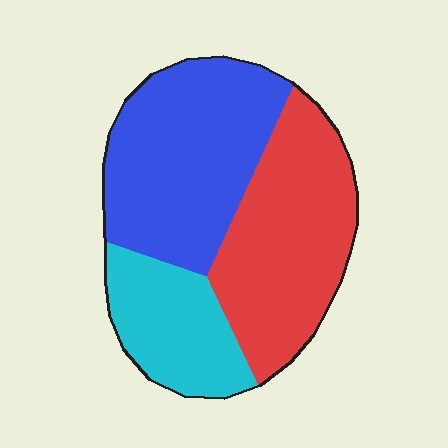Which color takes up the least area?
Cyan, at roughly 20%.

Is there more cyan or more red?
Red.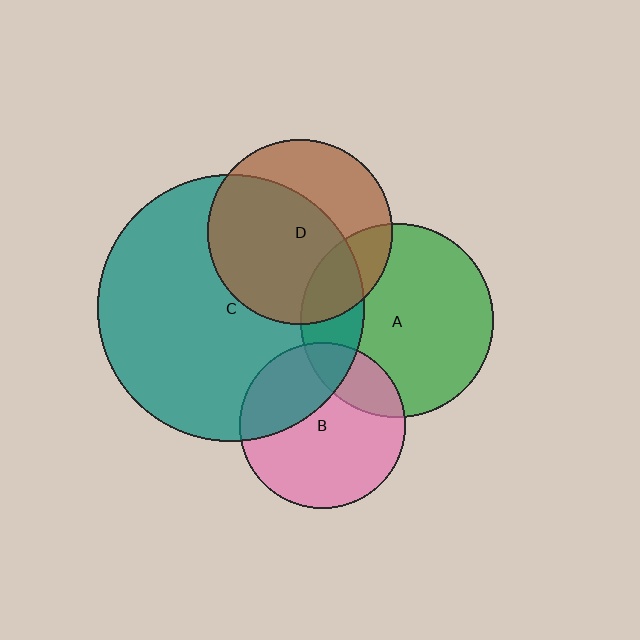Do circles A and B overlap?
Yes.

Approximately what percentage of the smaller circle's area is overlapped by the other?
Approximately 20%.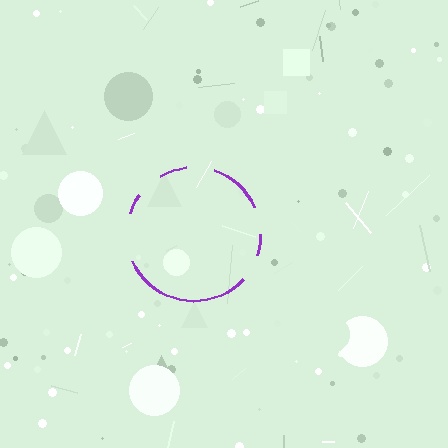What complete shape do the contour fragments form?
The contour fragments form a circle.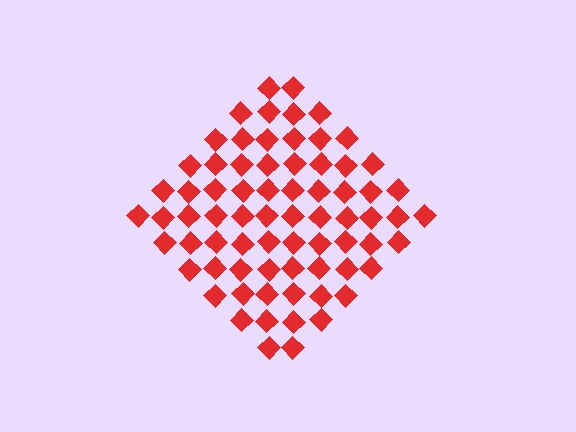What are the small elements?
The small elements are diamonds.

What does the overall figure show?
The overall figure shows a diamond.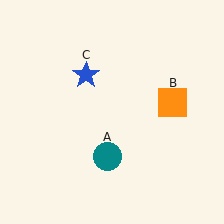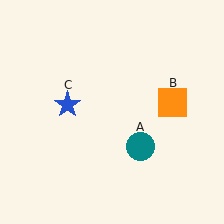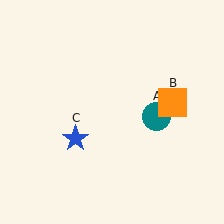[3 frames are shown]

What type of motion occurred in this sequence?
The teal circle (object A), blue star (object C) rotated counterclockwise around the center of the scene.